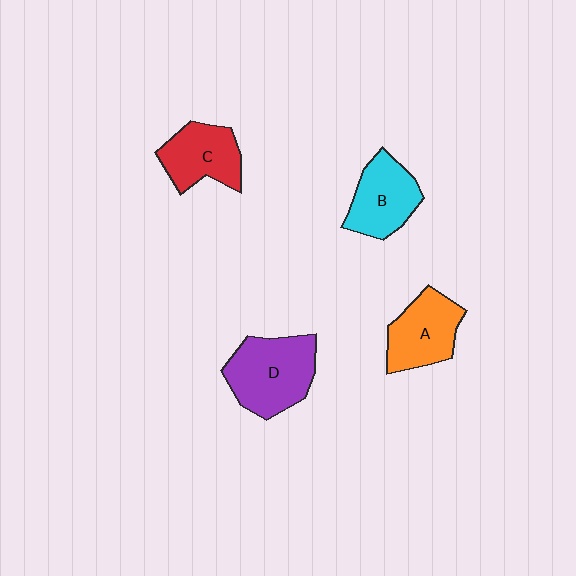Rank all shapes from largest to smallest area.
From largest to smallest: D (purple), A (orange), B (cyan), C (red).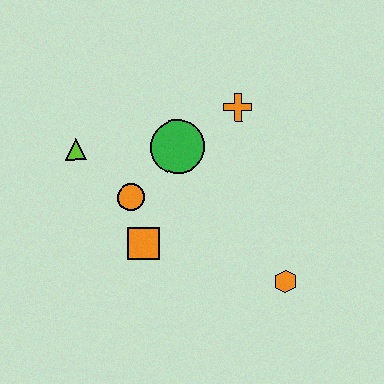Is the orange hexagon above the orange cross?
No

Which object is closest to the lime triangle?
The orange circle is closest to the lime triangle.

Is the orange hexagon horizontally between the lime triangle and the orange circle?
No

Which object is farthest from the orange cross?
The orange hexagon is farthest from the orange cross.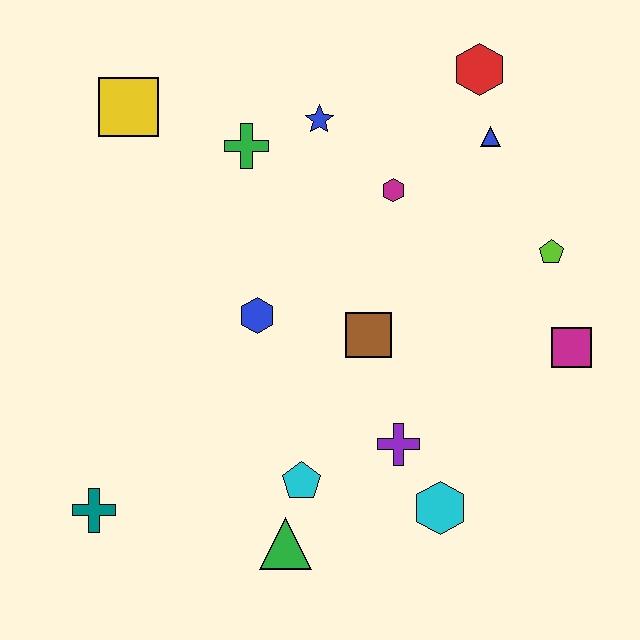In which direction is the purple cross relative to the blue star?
The purple cross is below the blue star.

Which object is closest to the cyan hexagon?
The purple cross is closest to the cyan hexagon.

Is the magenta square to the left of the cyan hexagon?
No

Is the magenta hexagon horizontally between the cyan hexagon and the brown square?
Yes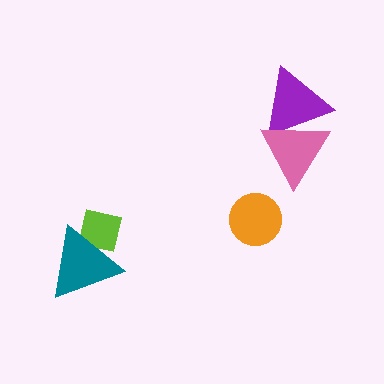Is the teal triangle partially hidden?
No, no other shape covers it.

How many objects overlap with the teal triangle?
1 object overlaps with the teal triangle.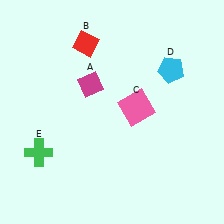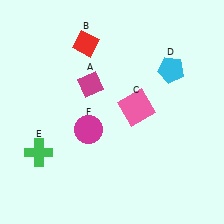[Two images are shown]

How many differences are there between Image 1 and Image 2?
There is 1 difference between the two images.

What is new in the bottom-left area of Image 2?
A magenta circle (F) was added in the bottom-left area of Image 2.